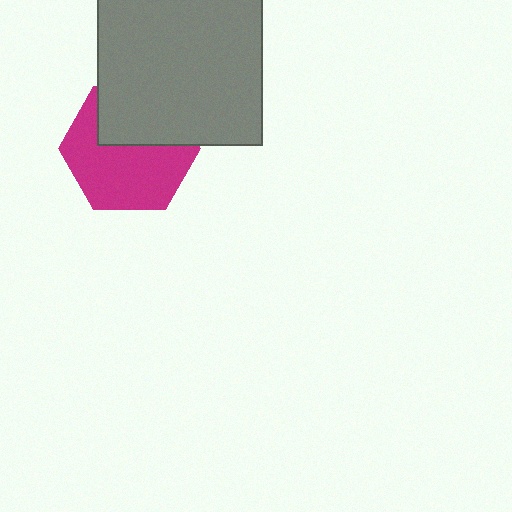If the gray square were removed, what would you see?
You would see the complete magenta hexagon.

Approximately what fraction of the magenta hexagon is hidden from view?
Roughly 38% of the magenta hexagon is hidden behind the gray square.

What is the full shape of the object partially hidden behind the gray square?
The partially hidden object is a magenta hexagon.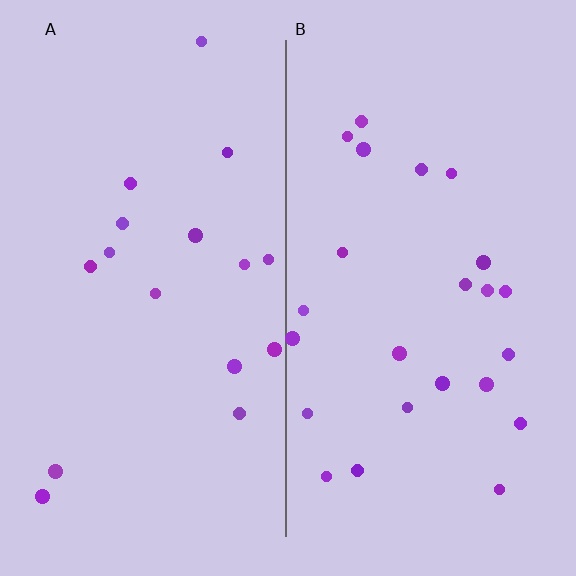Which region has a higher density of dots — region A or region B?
B (the right).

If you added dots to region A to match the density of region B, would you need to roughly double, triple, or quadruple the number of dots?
Approximately double.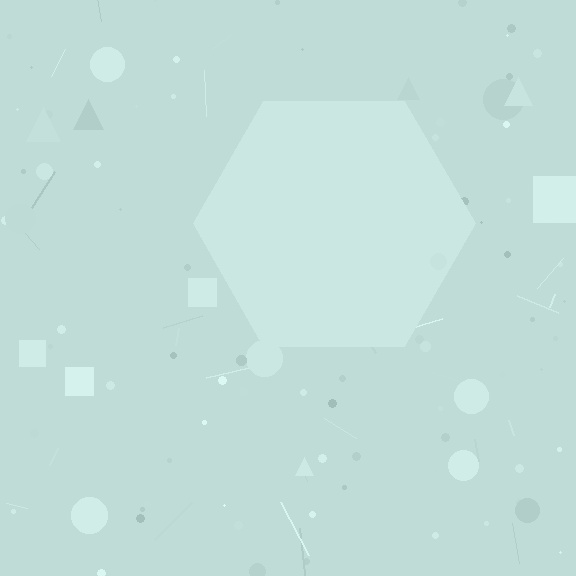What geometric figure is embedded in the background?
A hexagon is embedded in the background.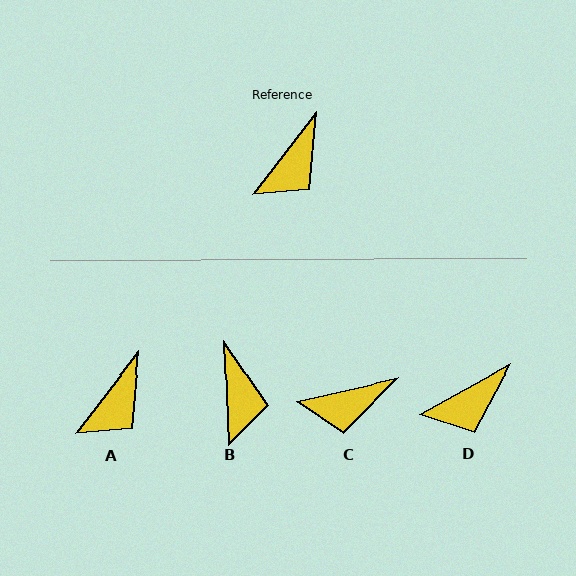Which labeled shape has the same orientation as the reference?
A.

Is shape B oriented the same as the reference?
No, it is off by about 39 degrees.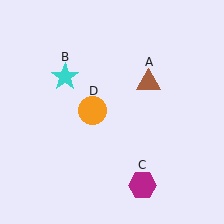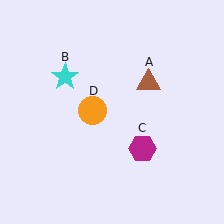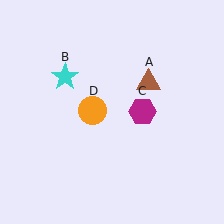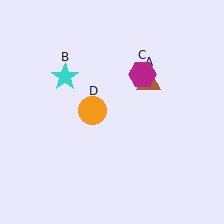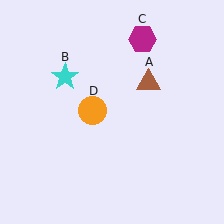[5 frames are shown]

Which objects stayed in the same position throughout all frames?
Brown triangle (object A) and cyan star (object B) and orange circle (object D) remained stationary.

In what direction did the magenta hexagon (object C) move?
The magenta hexagon (object C) moved up.